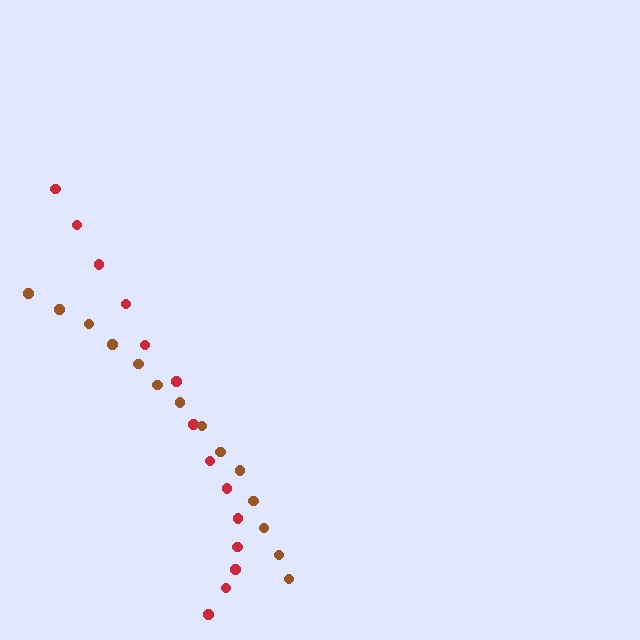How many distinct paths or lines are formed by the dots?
There are 2 distinct paths.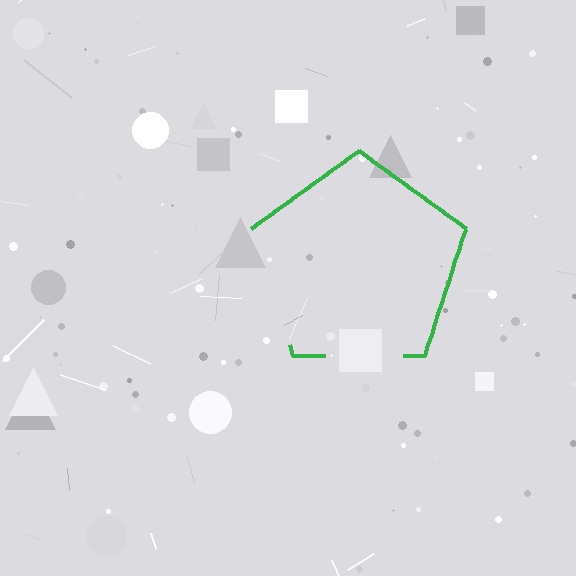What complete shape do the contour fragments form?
The contour fragments form a pentagon.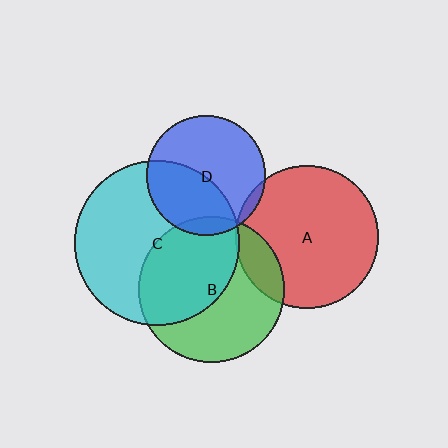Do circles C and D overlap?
Yes.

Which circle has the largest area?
Circle C (cyan).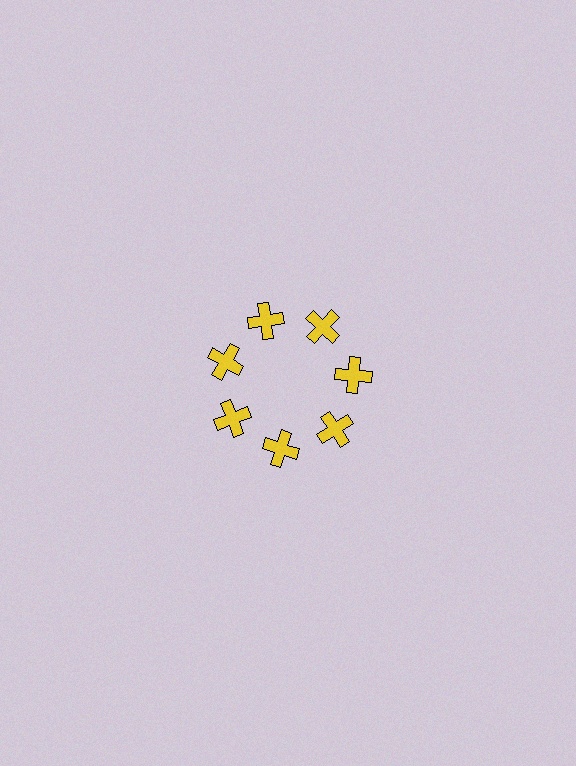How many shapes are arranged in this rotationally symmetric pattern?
There are 7 shapes, arranged in 7 groups of 1.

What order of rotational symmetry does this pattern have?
This pattern has 7-fold rotational symmetry.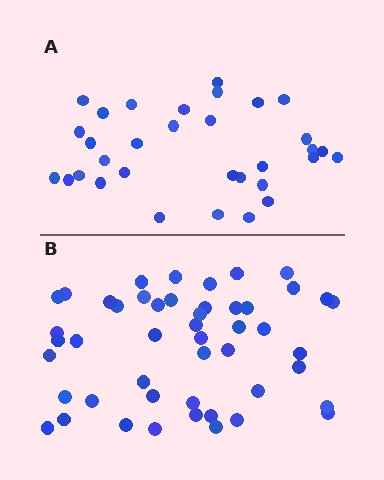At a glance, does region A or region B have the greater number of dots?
Region B (the bottom region) has more dots.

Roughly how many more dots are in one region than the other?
Region B has approximately 15 more dots than region A.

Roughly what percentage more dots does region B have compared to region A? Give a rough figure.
About 50% more.